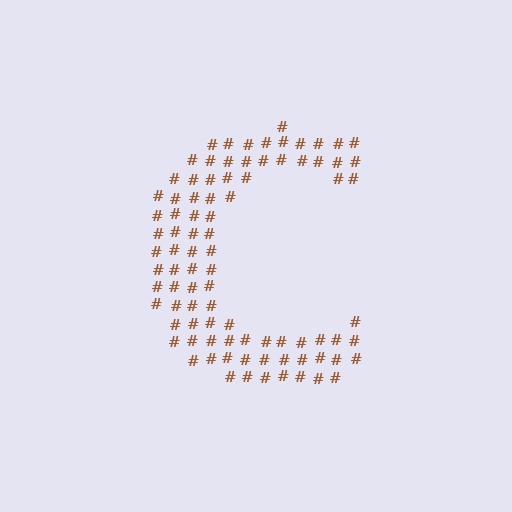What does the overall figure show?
The overall figure shows the letter C.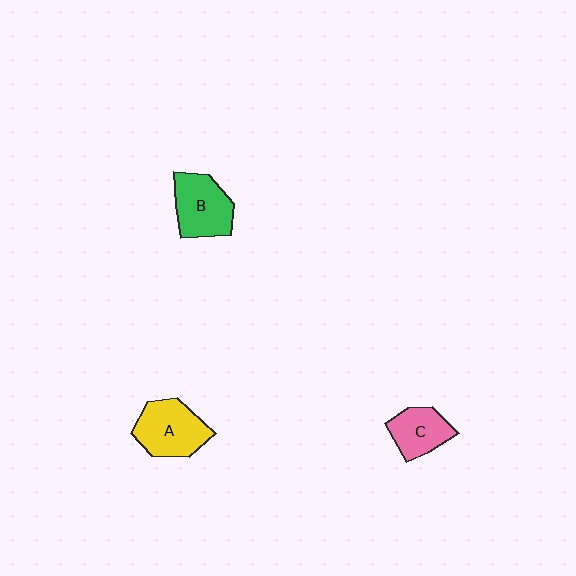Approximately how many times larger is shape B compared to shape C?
Approximately 1.3 times.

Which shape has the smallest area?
Shape C (pink).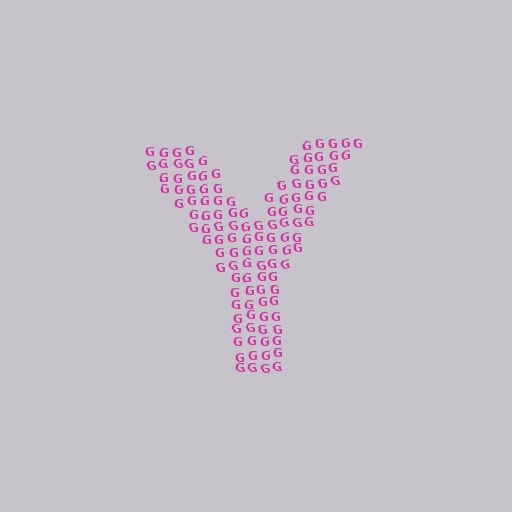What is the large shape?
The large shape is the letter Y.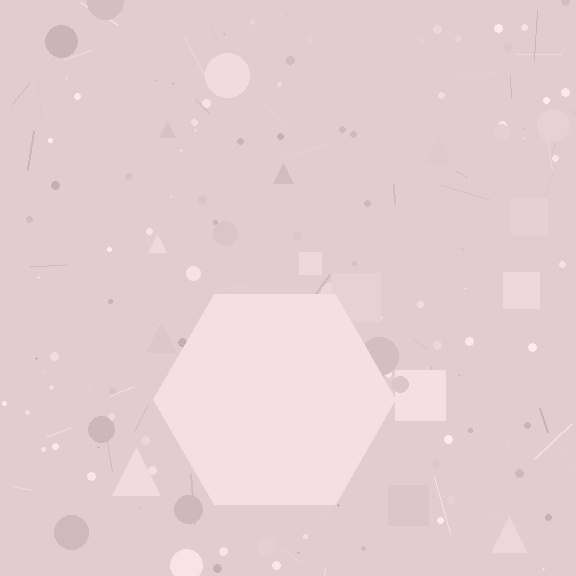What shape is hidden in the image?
A hexagon is hidden in the image.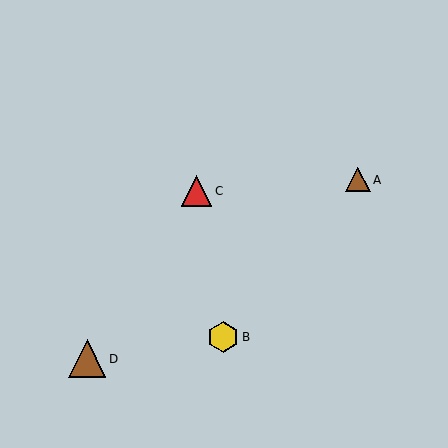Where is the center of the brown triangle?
The center of the brown triangle is at (358, 180).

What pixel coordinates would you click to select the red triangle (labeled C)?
Click at (197, 191) to select the red triangle C.